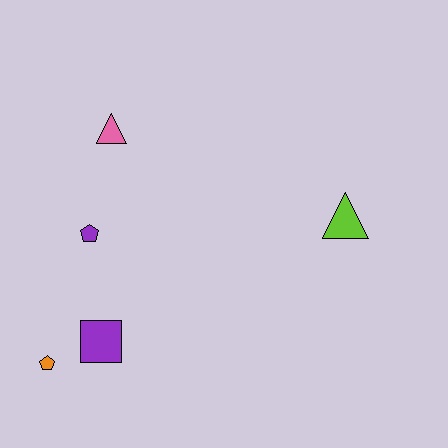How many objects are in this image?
There are 5 objects.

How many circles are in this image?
There are no circles.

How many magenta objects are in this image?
There are no magenta objects.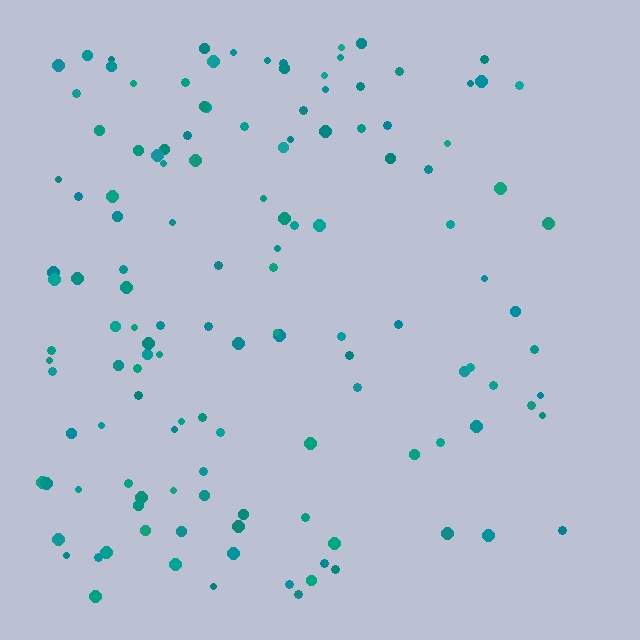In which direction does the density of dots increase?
From right to left, with the left side densest.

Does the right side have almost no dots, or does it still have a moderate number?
Still a moderate number, just noticeably fewer than the left.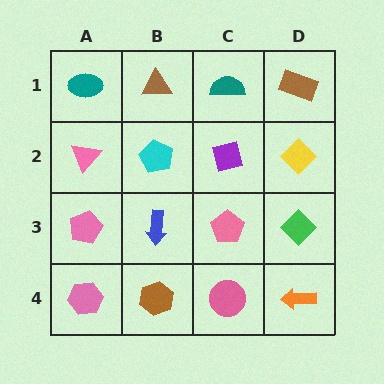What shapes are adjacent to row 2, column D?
A brown rectangle (row 1, column D), a green diamond (row 3, column D), a purple square (row 2, column C).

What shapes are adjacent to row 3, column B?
A cyan pentagon (row 2, column B), a brown hexagon (row 4, column B), a pink pentagon (row 3, column A), a pink pentagon (row 3, column C).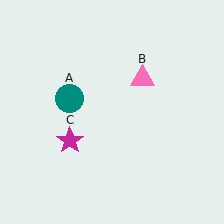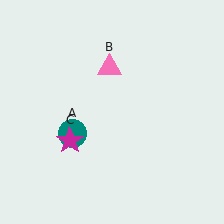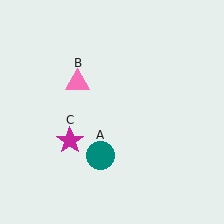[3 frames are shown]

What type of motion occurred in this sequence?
The teal circle (object A), pink triangle (object B) rotated counterclockwise around the center of the scene.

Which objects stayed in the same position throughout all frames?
Magenta star (object C) remained stationary.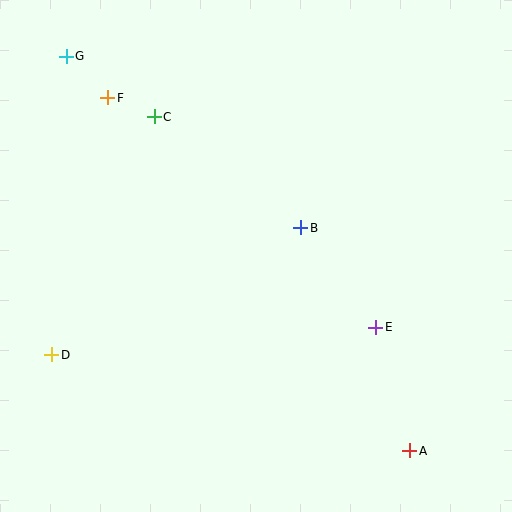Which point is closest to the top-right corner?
Point B is closest to the top-right corner.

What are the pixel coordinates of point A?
Point A is at (410, 451).